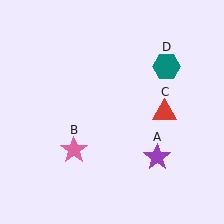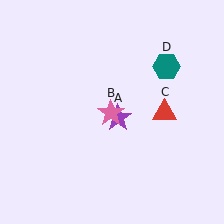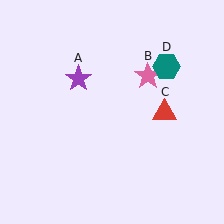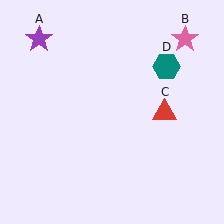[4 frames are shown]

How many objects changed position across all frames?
2 objects changed position: purple star (object A), pink star (object B).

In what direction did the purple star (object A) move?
The purple star (object A) moved up and to the left.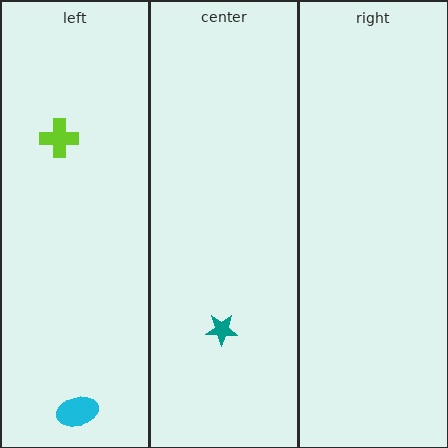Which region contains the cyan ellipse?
The left region.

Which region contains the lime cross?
The left region.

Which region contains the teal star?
The center region.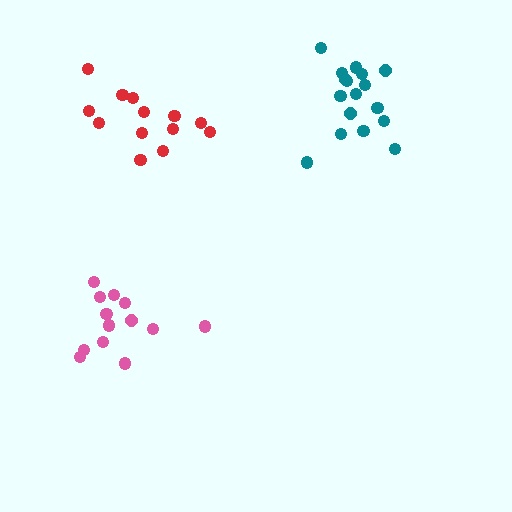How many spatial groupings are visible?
There are 3 spatial groupings.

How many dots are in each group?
Group 1: 13 dots, Group 2: 13 dots, Group 3: 17 dots (43 total).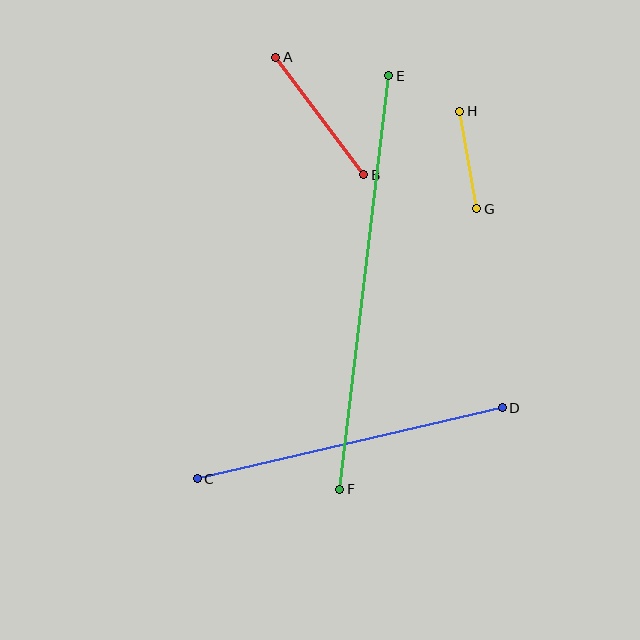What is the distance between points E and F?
The distance is approximately 416 pixels.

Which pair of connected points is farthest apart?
Points E and F are farthest apart.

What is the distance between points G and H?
The distance is approximately 99 pixels.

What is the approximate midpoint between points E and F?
The midpoint is at approximately (364, 283) pixels.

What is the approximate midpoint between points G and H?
The midpoint is at approximately (468, 160) pixels.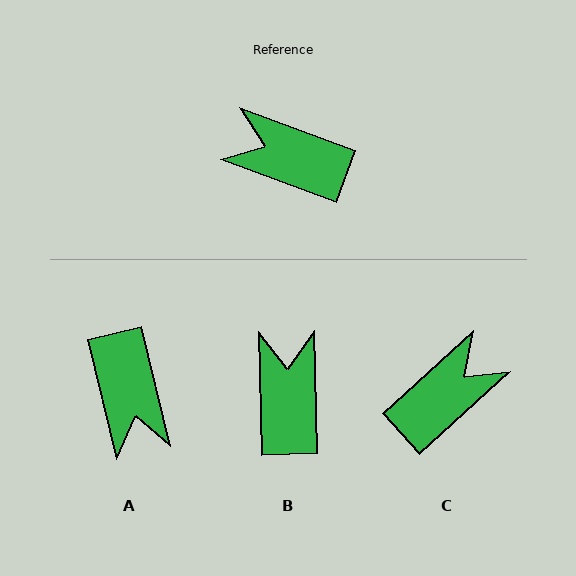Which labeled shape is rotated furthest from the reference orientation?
A, about 124 degrees away.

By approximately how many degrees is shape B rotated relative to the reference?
Approximately 68 degrees clockwise.